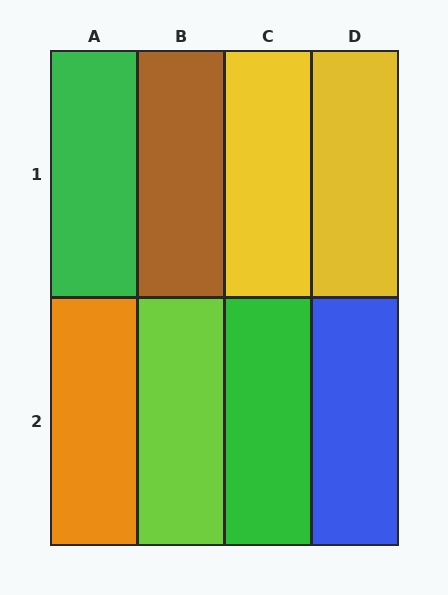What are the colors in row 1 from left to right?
Green, brown, yellow, yellow.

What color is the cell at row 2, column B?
Lime.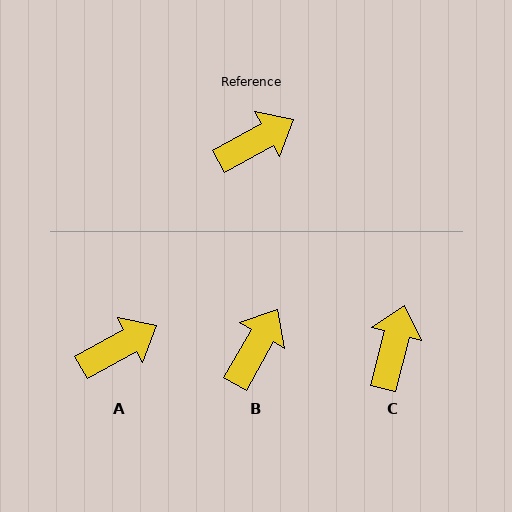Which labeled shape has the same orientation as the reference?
A.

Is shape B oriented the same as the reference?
No, it is off by about 31 degrees.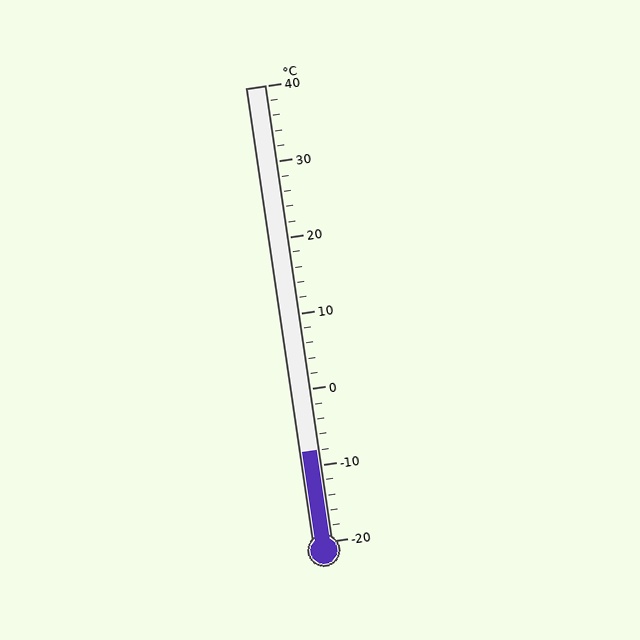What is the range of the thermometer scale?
The thermometer scale ranges from -20°C to 40°C.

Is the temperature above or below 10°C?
The temperature is below 10°C.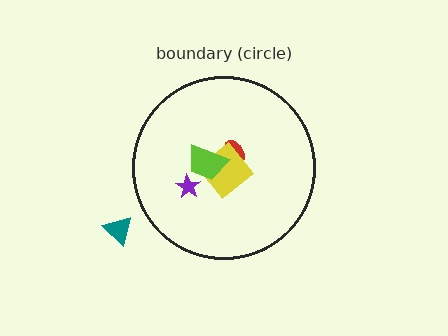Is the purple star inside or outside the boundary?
Inside.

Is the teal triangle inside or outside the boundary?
Outside.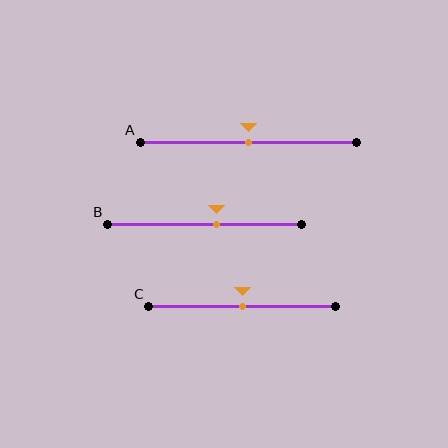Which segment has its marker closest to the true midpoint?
Segment A has its marker closest to the true midpoint.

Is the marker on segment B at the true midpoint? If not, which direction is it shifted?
No, the marker on segment B is shifted to the right by about 6% of the segment length.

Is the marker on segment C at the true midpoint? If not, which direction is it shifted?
Yes, the marker on segment C is at the true midpoint.